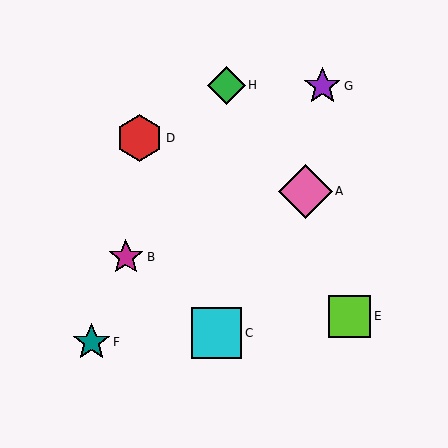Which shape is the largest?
The pink diamond (labeled A) is the largest.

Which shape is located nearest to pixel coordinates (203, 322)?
The cyan square (labeled C) at (217, 333) is nearest to that location.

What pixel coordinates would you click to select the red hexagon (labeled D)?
Click at (140, 138) to select the red hexagon D.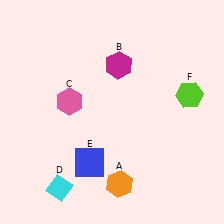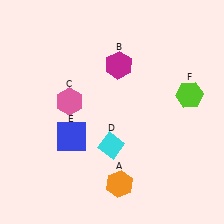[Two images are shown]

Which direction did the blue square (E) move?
The blue square (E) moved up.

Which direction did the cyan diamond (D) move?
The cyan diamond (D) moved right.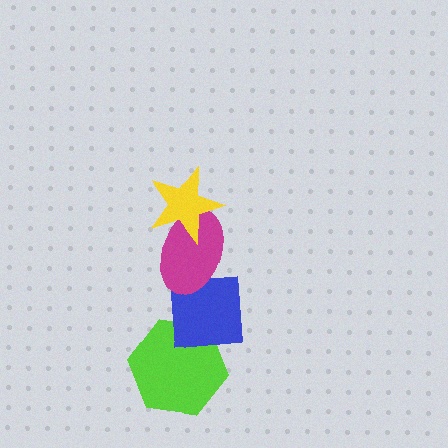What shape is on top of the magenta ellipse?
The yellow star is on top of the magenta ellipse.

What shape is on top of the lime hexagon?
The blue square is on top of the lime hexagon.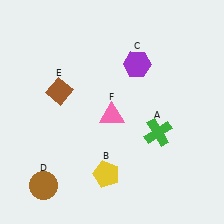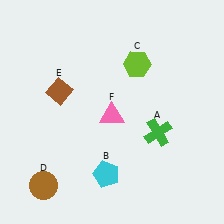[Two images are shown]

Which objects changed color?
B changed from yellow to cyan. C changed from purple to lime.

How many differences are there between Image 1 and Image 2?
There are 2 differences between the two images.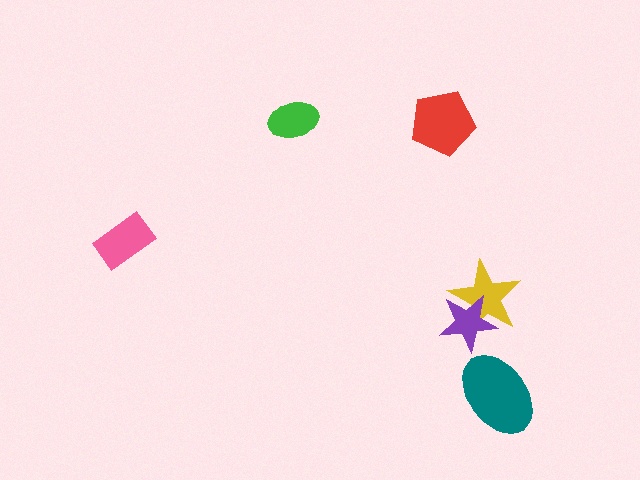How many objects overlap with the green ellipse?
0 objects overlap with the green ellipse.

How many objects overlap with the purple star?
1 object overlaps with the purple star.